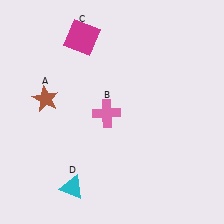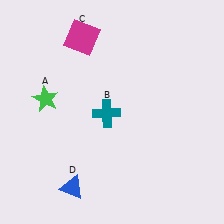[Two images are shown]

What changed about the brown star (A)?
In Image 1, A is brown. In Image 2, it changed to green.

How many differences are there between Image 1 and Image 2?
There are 3 differences between the two images.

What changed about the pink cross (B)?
In Image 1, B is pink. In Image 2, it changed to teal.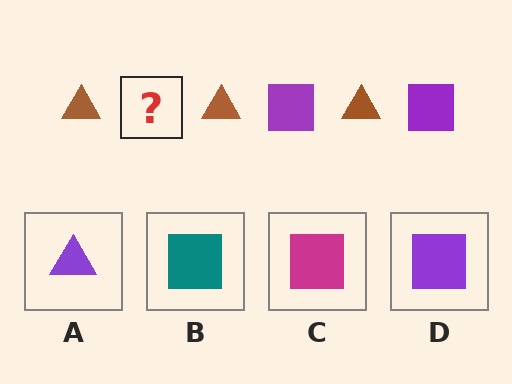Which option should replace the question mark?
Option D.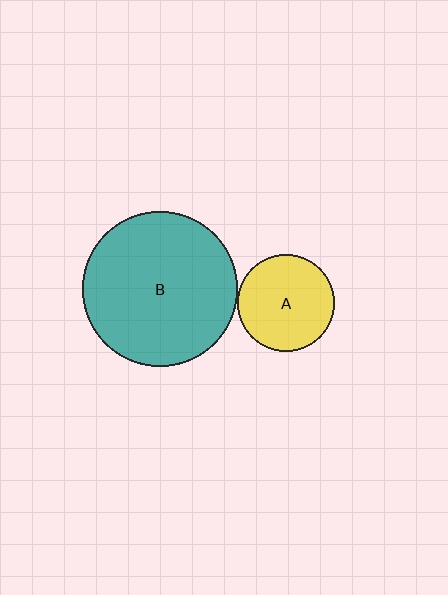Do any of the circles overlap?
No, none of the circles overlap.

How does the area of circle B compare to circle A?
Approximately 2.5 times.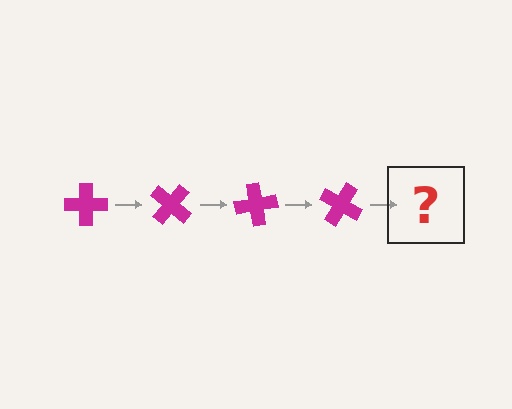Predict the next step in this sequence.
The next step is a magenta cross rotated 160 degrees.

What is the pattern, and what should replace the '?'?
The pattern is that the cross rotates 40 degrees each step. The '?' should be a magenta cross rotated 160 degrees.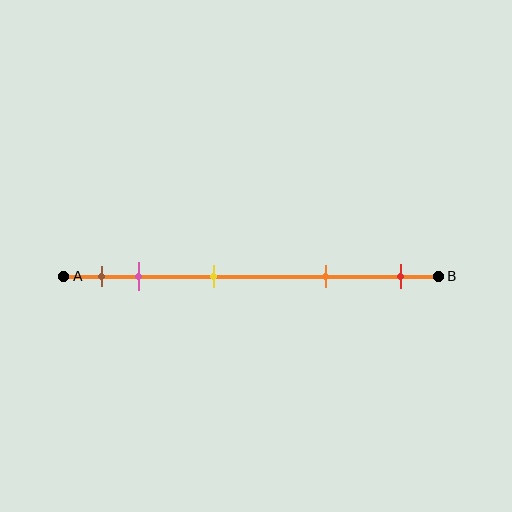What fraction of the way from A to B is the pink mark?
The pink mark is approximately 20% (0.2) of the way from A to B.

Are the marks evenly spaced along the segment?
No, the marks are not evenly spaced.